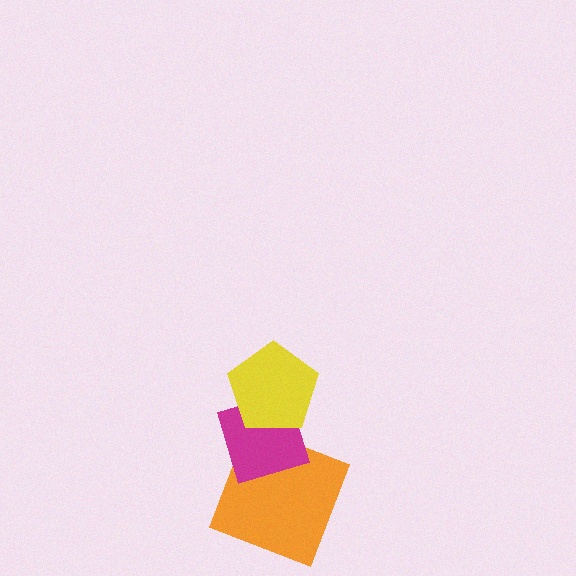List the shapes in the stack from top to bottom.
From top to bottom: the yellow pentagon, the magenta diamond, the orange square.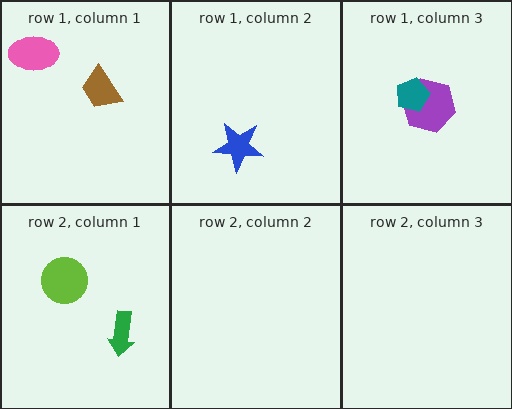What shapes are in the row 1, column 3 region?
The purple hexagon, the teal pentagon.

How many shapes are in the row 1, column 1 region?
2.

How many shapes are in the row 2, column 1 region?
2.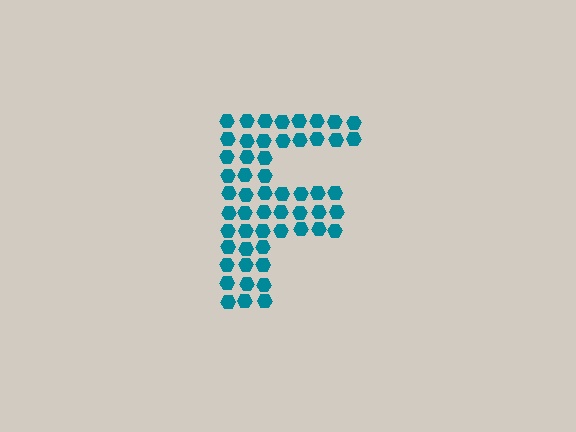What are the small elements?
The small elements are hexagons.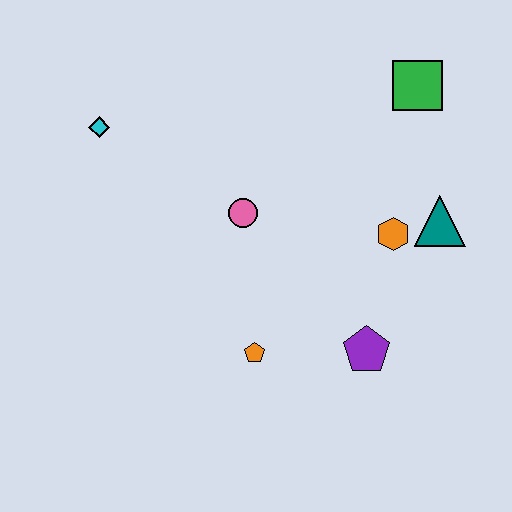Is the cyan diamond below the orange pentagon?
No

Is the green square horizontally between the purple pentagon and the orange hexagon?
No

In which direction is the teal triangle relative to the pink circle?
The teal triangle is to the right of the pink circle.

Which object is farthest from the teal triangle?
The cyan diamond is farthest from the teal triangle.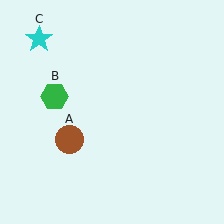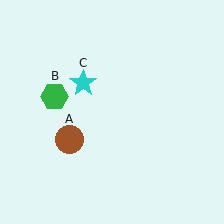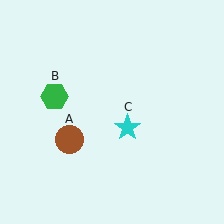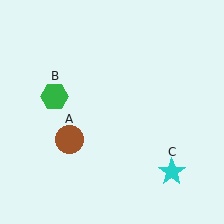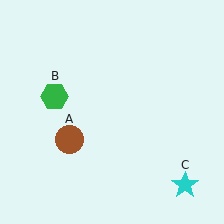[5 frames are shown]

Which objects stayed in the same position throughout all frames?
Brown circle (object A) and green hexagon (object B) remained stationary.